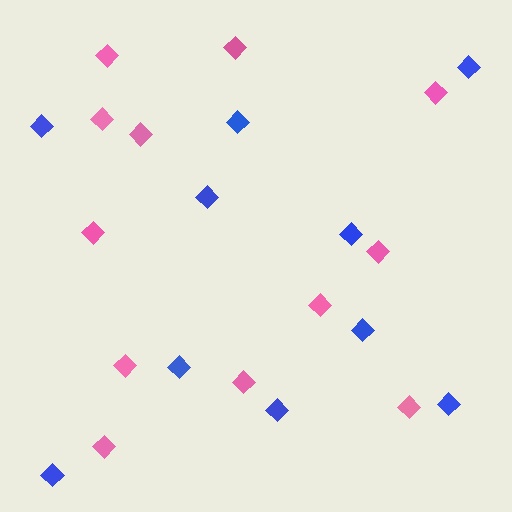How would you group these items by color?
There are 2 groups: one group of blue diamonds (10) and one group of pink diamonds (12).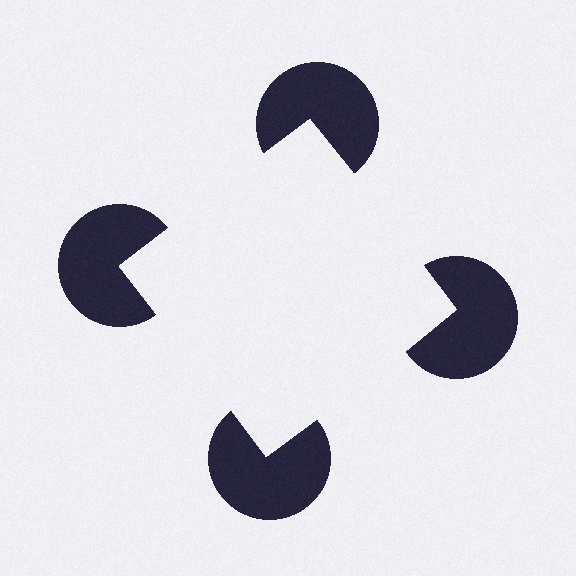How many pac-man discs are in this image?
There are 4 — one at each vertex of the illusory square.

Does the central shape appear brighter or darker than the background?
It typically appears slightly brighter than the background, even though no actual brightness change is drawn.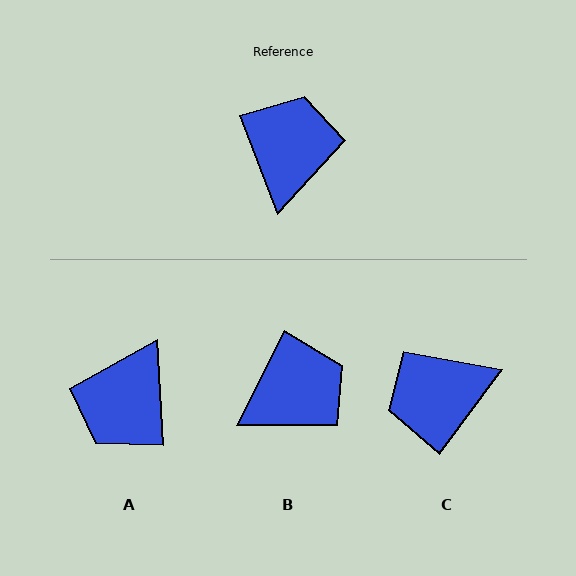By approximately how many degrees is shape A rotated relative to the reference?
Approximately 162 degrees counter-clockwise.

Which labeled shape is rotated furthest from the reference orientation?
A, about 162 degrees away.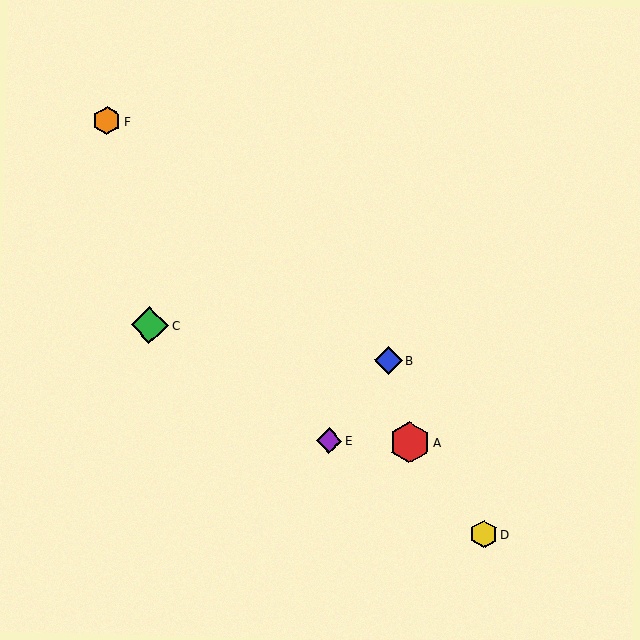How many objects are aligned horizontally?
2 objects (A, E) are aligned horizontally.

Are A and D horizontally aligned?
No, A is at y≈443 and D is at y≈534.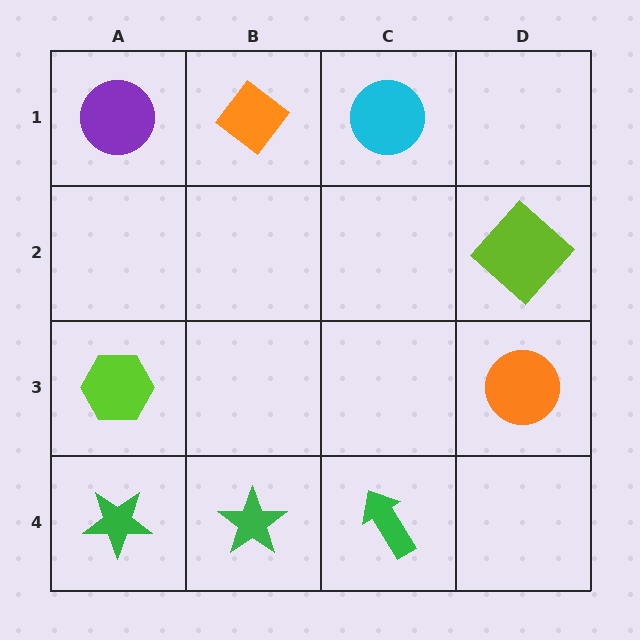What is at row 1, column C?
A cyan circle.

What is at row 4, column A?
A green star.